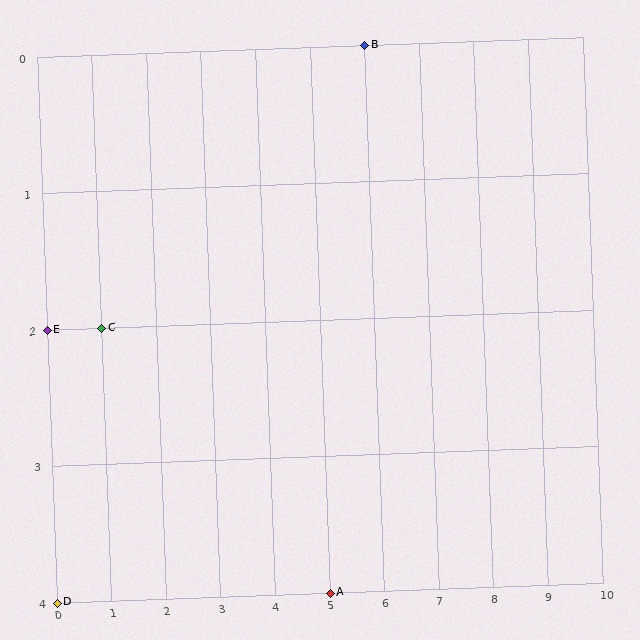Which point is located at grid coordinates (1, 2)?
Point C is at (1, 2).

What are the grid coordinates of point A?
Point A is at grid coordinates (5, 4).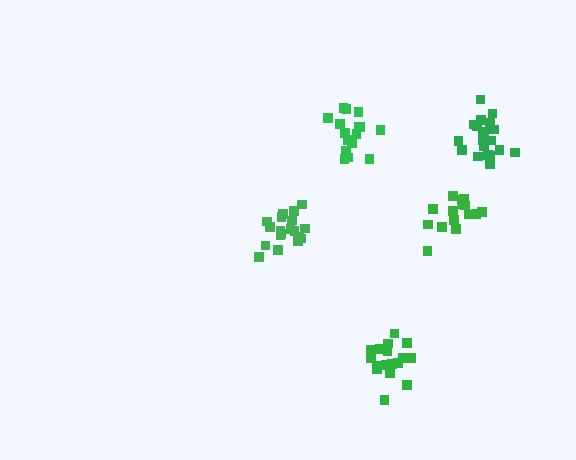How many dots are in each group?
Group 1: 17 dots, Group 2: 17 dots, Group 3: 20 dots, Group 4: 15 dots, Group 5: 19 dots (88 total).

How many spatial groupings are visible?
There are 5 spatial groupings.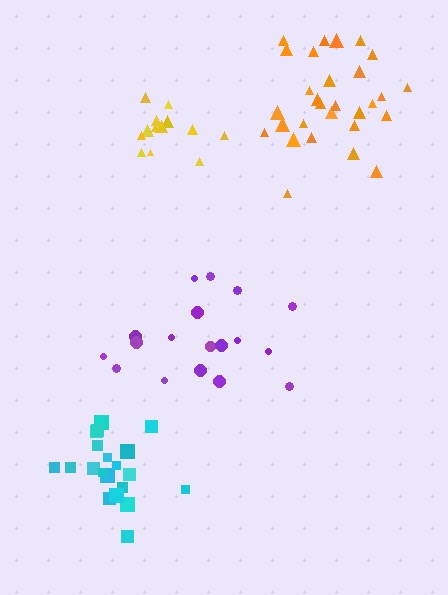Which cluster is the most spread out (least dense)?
Purple.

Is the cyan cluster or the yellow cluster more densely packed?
Yellow.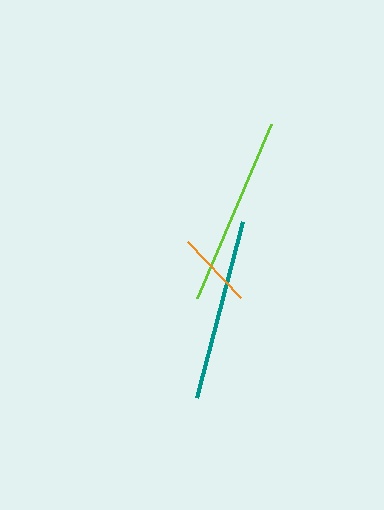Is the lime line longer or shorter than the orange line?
The lime line is longer than the orange line.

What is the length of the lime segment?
The lime segment is approximately 189 pixels long.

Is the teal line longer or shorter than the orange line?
The teal line is longer than the orange line.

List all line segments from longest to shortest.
From longest to shortest: lime, teal, orange.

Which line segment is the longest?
The lime line is the longest at approximately 189 pixels.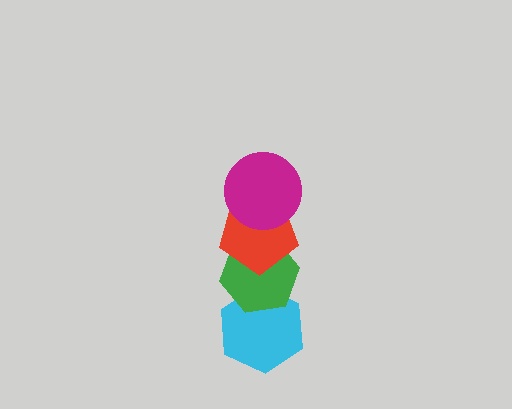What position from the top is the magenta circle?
The magenta circle is 1st from the top.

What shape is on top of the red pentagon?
The magenta circle is on top of the red pentagon.